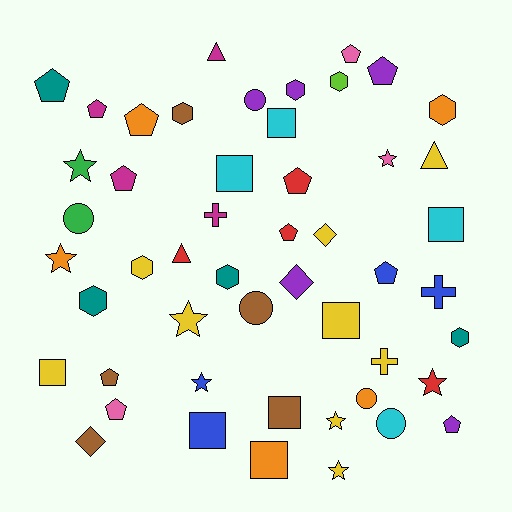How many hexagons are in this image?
There are 8 hexagons.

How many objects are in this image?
There are 50 objects.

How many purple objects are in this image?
There are 5 purple objects.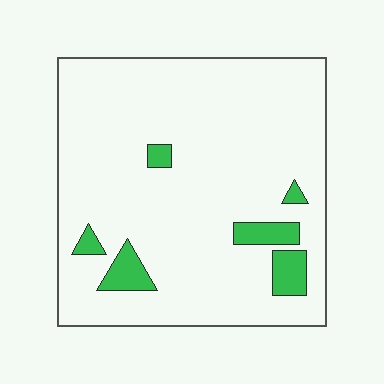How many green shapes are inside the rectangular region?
6.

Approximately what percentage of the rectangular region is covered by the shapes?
Approximately 10%.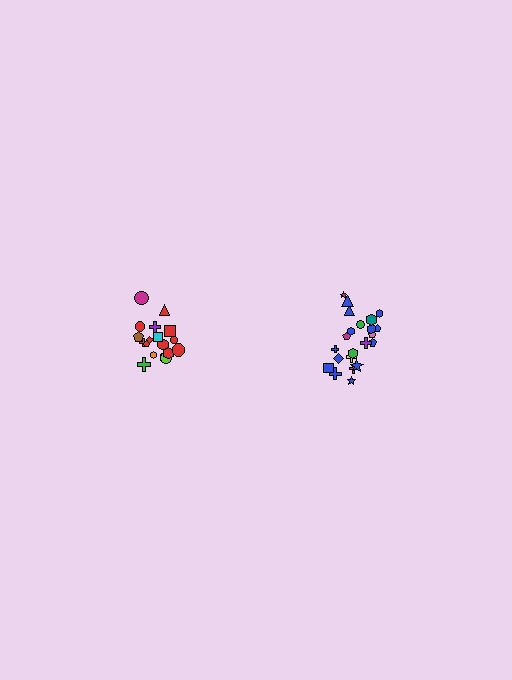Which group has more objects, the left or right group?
The right group.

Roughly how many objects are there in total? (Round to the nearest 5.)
Roughly 40 objects in total.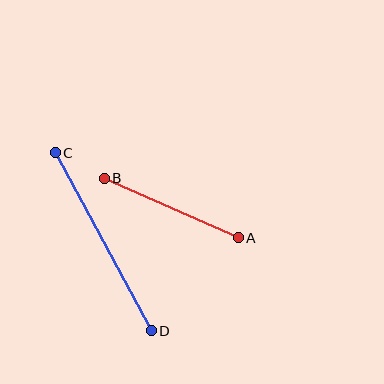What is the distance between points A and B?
The distance is approximately 147 pixels.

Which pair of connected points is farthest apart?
Points C and D are farthest apart.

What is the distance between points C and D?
The distance is approximately 202 pixels.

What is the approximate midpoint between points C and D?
The midpoint is at approximately (103, 242) pixels.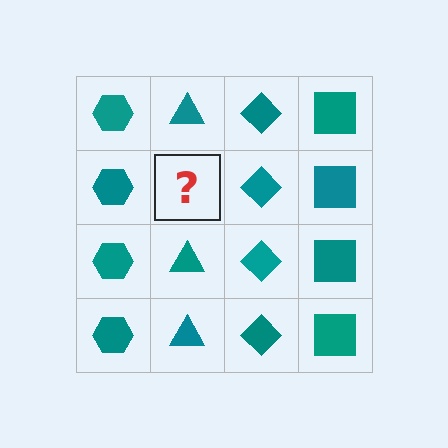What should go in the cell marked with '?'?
The missing cell should contain a teal triangle.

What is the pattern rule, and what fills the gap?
The rule is that each column has a consistent shape. The gap should be filled with a teal triangle.